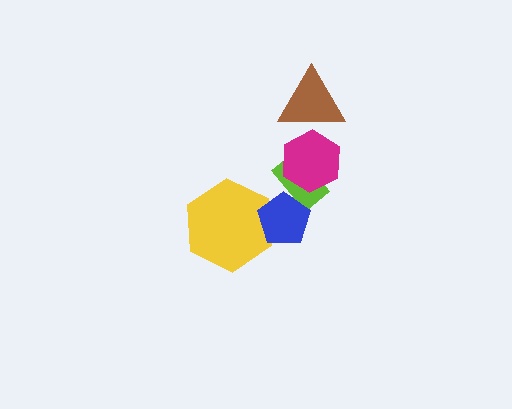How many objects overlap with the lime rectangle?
2 objects overlap with the lime rectangle.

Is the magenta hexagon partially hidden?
Yes, it is partially covered by another shape.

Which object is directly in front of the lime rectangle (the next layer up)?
The magenta hexagon is directly in front of the lime rectangle.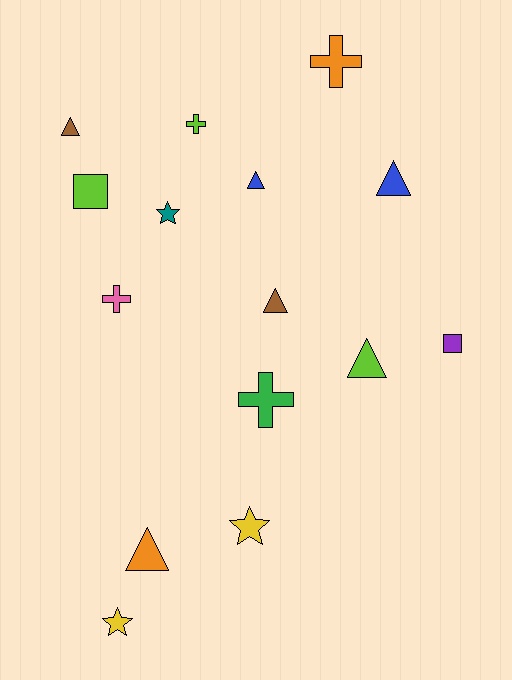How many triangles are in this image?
There are 6 triangles.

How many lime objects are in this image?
There are 3 lime objects.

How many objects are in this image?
There are 15 objects.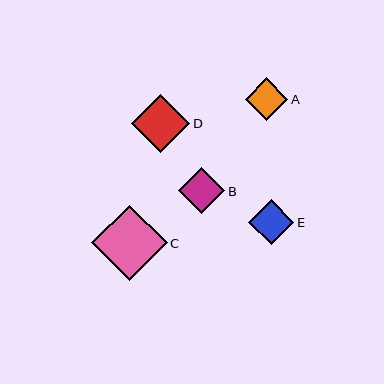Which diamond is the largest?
Diamond C is the largest with a size of approximately 76 pixels.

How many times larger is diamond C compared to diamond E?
Diamond C is approximately 1.7 times the size of diamond E.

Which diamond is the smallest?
Diamond A is the smallest with a size of approximately 43 pixels.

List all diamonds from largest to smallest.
From largest to smallest: C, D, B, E, A.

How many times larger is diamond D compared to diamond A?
Diamond D is approximately 1.4 times the size of diamond A.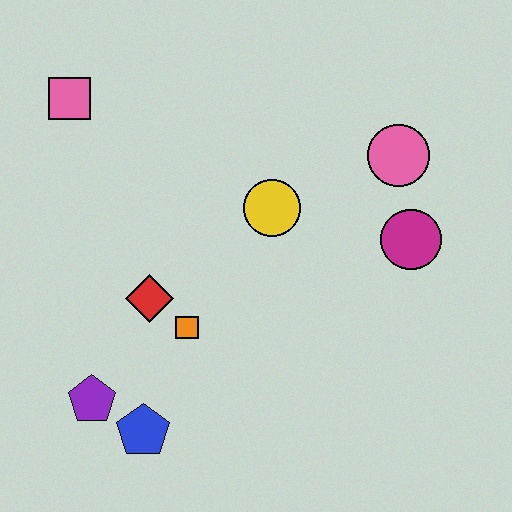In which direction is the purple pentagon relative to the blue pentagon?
The purple pentagon is to the left of the blue pentagon.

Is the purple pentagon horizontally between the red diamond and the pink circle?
No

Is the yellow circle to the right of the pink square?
Yes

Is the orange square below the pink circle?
Yes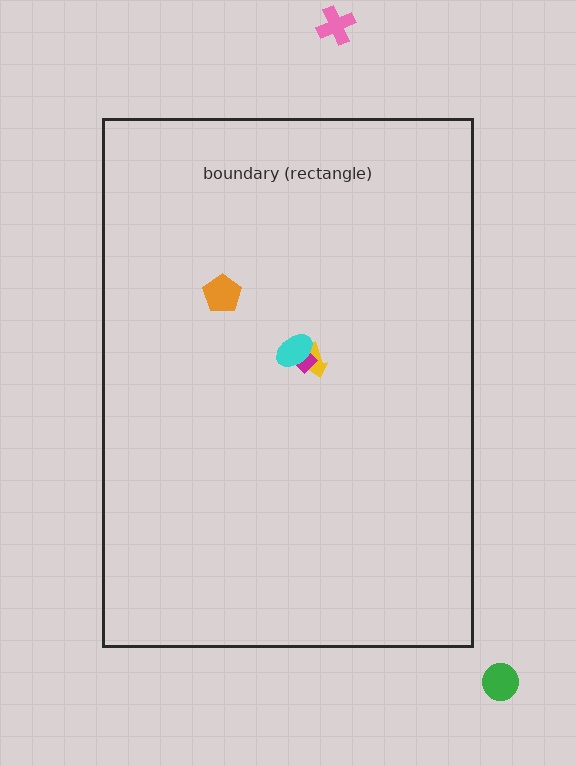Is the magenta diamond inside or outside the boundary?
Inside.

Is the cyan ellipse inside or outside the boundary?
Inside.